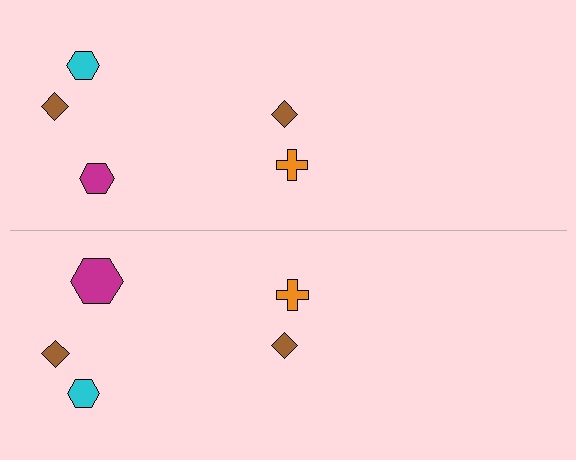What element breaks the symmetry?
The magenta hexagon on the bottom side has a different size than its mirror counterpart.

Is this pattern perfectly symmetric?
No, the pattern is not perfectly symmetric. The magenta hexagon on the bottom side has a different size than its mirror counterpart.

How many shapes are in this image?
There are 10 shapes in this image.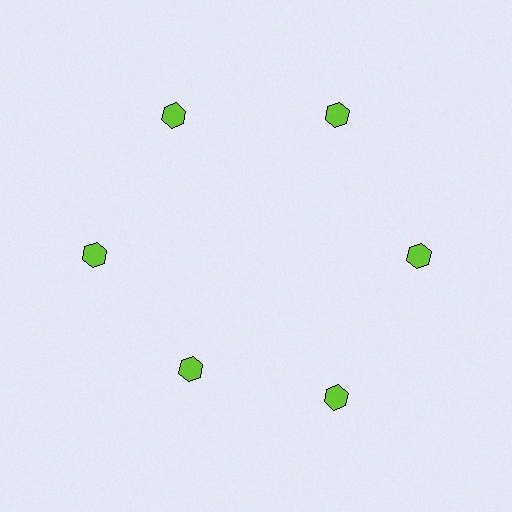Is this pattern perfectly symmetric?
No. The 6 lime hexagons are arranged in a ring, but one element near the 7 o'clock position is pulled inward toward the center, breaking the 6-fold rotational symmetry.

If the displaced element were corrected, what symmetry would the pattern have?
It would have 6-fold rotational symmetry — the pattern would map onto itself every 60 degrees.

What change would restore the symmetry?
The symmetry would be restored by moving it outward, back onto the ring so that all 6 hexagons sit at equal angles and equal distance from the center.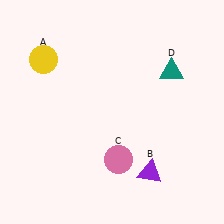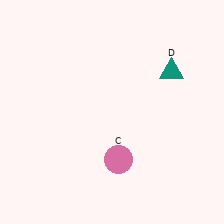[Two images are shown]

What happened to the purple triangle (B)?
The purple triangle (B) was removed in Image 2. It was in the bottom-right area of Image 1.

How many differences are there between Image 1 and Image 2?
There are 2 differences between the two images.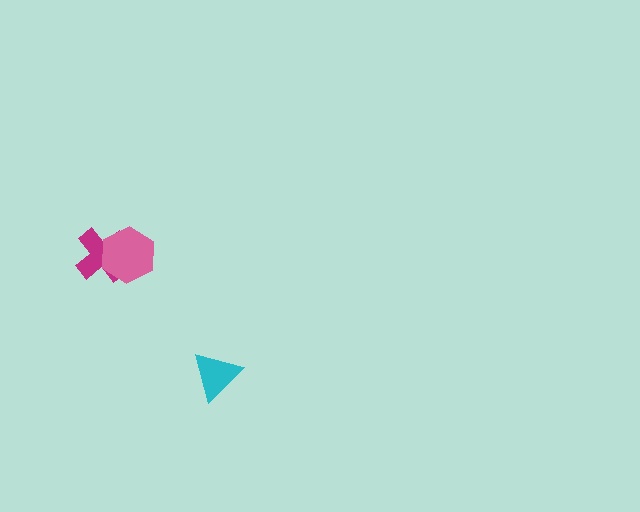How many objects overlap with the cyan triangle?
0 objects overlap with the cyan triangle.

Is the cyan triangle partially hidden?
No, no other shape covers it.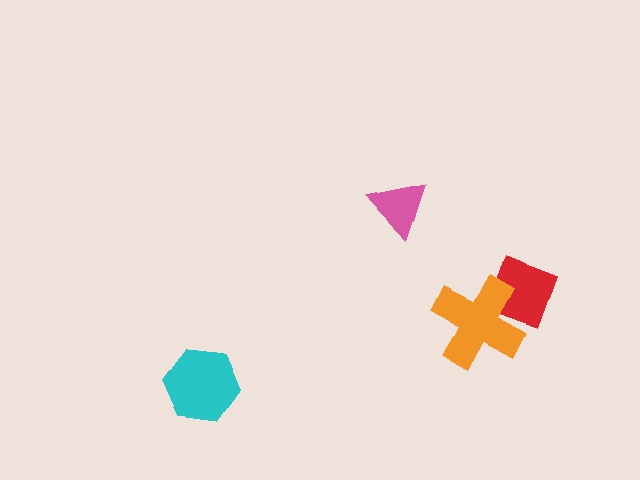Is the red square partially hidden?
Yes, it is partially covered by another shape.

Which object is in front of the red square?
The orange cross is in front of the red square.